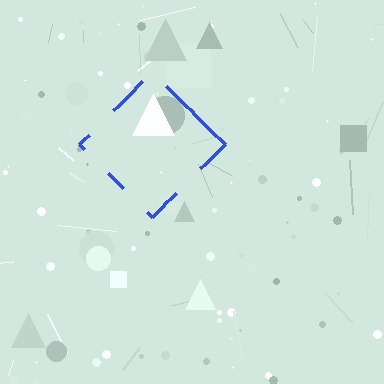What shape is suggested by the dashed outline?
The dashed outline suggests a diamond.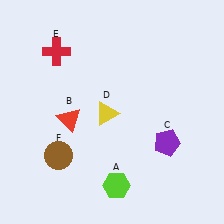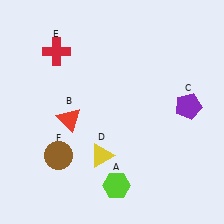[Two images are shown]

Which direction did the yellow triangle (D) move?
The yellow triangle (D) moved down.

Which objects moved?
The objects that moved are: the purple pentagon (C), the yellow triangle (D).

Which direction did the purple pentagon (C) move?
The purple pentagon (C) moved up.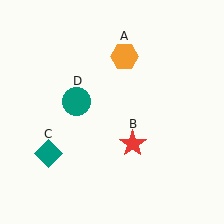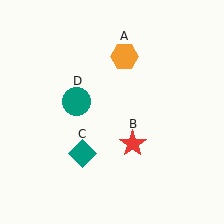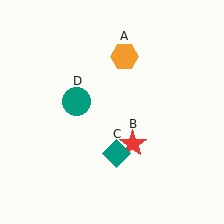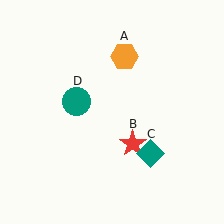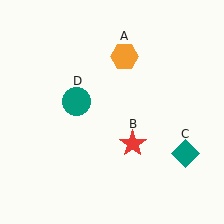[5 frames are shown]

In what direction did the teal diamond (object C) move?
The teal diamond (object C) moved right.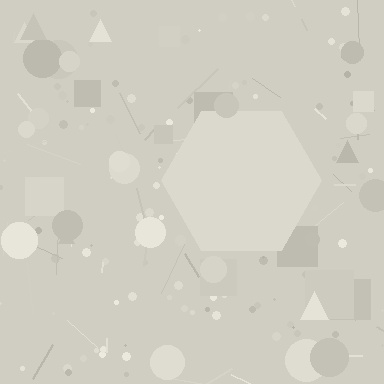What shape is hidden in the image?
A hexagon is hidden in the image.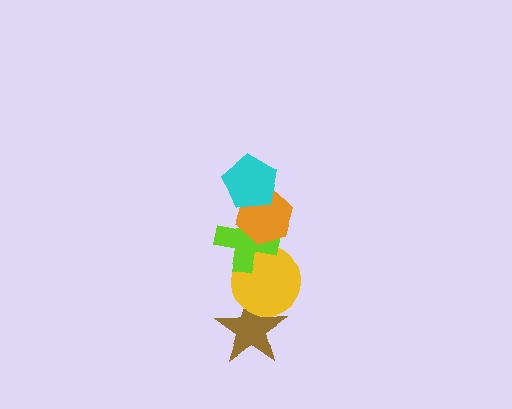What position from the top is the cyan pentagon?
The cyan pentagon is 1st from the top.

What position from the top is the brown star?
The brown star is 5th from the top.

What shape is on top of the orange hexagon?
The cyan pentagon is on top of the orange hexagon.